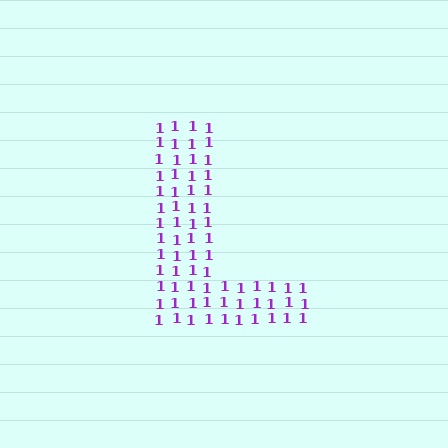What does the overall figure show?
The overall figure shows the letter L.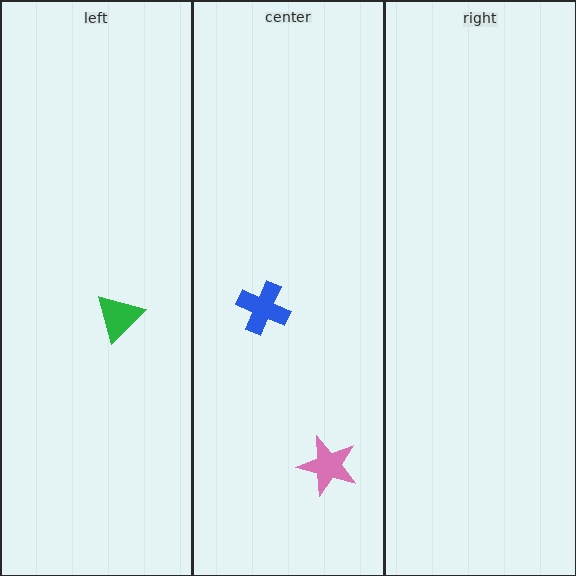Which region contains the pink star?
The center region.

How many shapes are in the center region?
2.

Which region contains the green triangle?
The left region.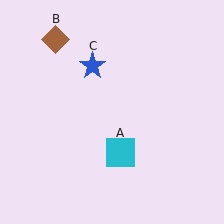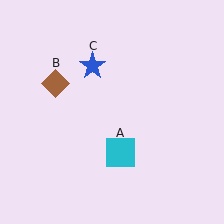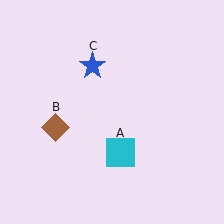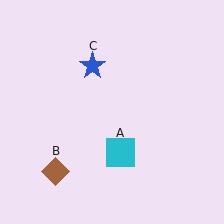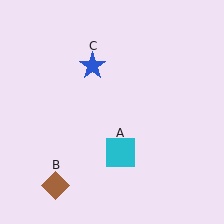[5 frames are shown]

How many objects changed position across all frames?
1 object changed position: brown diamond (object B).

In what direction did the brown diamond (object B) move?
The brown diamond (object B) moved down.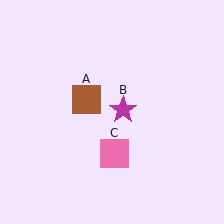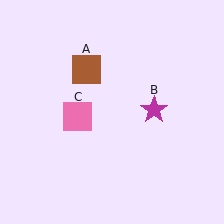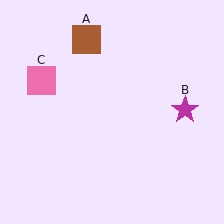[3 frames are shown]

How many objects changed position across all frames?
3 objects changed position: brown square (object A), magenta star (object B), pink square (object C).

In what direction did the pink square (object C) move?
The pink square (object C) moved up and to the left.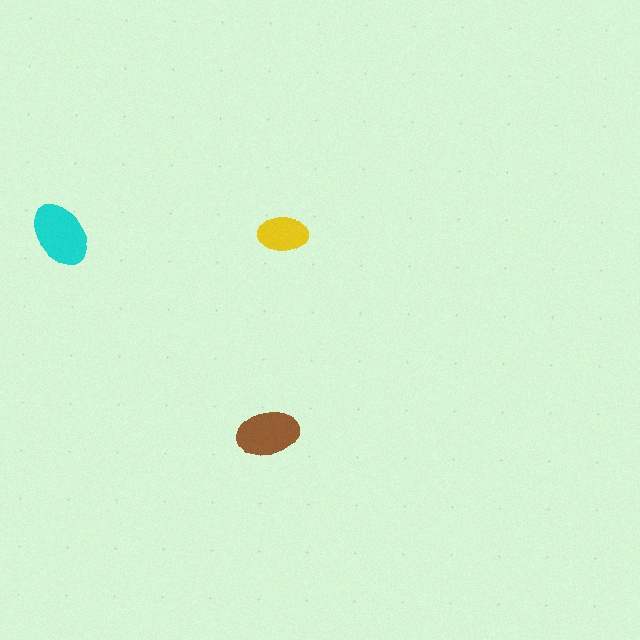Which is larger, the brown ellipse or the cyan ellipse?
The cyan one.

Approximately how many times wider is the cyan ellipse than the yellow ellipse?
About 1.5 times wider.